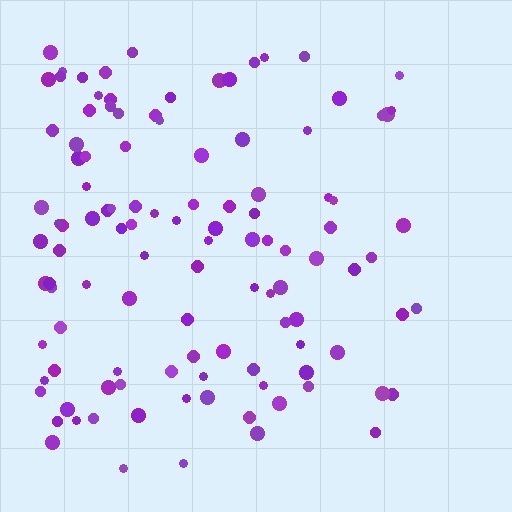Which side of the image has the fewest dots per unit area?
The right.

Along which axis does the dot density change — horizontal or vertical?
Horizontal.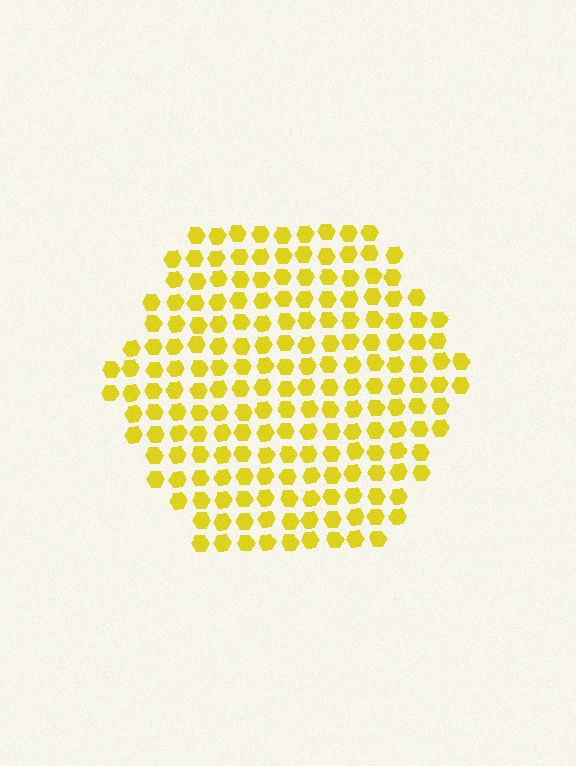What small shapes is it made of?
It is made of small hexagons.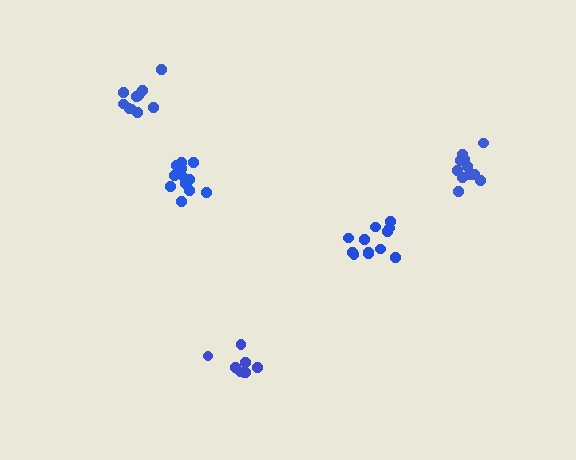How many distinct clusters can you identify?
There are 5 distinct clusters.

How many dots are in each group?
Group 1: 8 dots, Group 2: 12 dots, Group 3: 12 dots, Group 4: 12 dots, Group 5: 10 dots (54 total).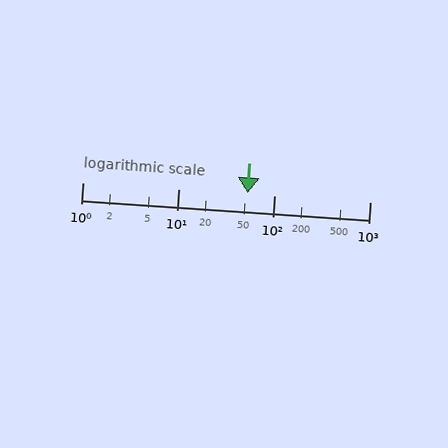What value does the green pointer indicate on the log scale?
The pointer indicates approximately 53.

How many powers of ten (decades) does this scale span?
The scale spans 3 decades, from 1 to 1000.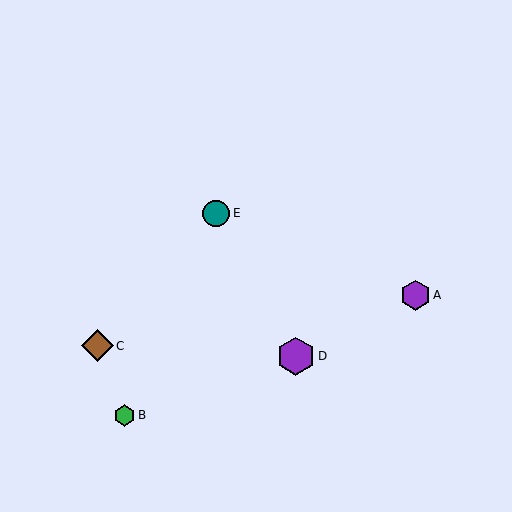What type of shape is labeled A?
Shape A is a purple hexagon.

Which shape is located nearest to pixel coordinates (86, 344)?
The brown diamond (labeled C) at (98, 346) is nearest to that location.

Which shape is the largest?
The purple hexagon (labeled D) is the largest.